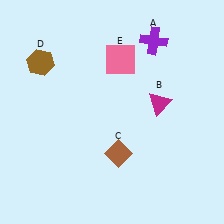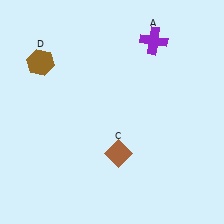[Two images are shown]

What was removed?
The magenta triangle (B), the pink square (E) were removed in Image 2.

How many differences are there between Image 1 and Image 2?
There are 2 differences between the two images.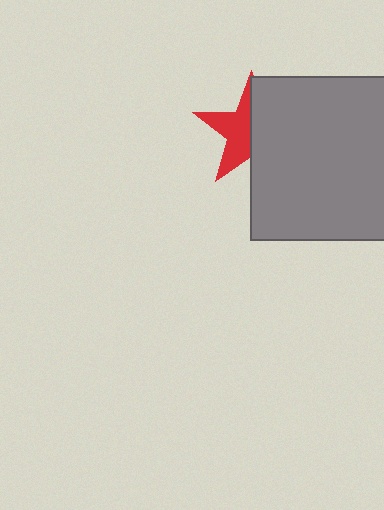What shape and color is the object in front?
The object in front is a gray square.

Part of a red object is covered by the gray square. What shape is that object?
It is a star.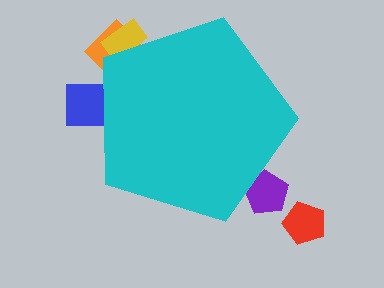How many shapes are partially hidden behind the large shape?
4 shapes are partially hidden.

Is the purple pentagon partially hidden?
Yes, the purple pentagon is partially hidden behind the cyan pentagon.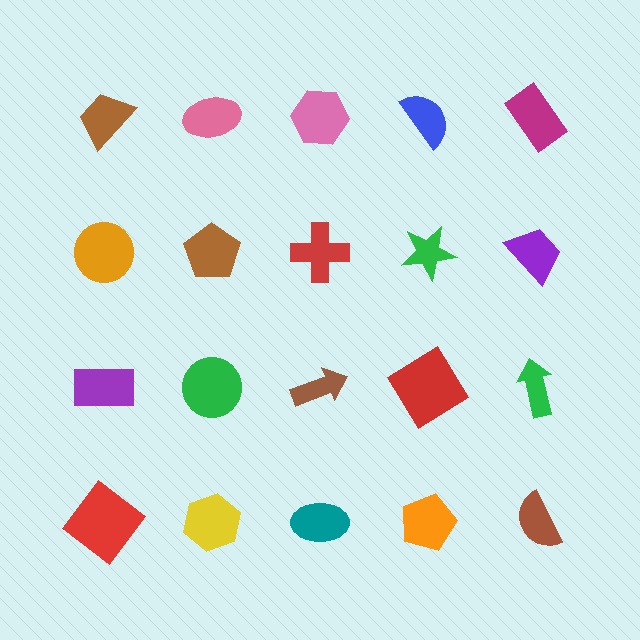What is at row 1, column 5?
A magenta rectangle.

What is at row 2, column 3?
A red cross.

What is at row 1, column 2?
A pink ellipse.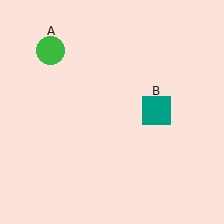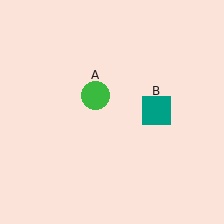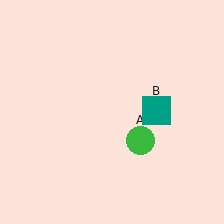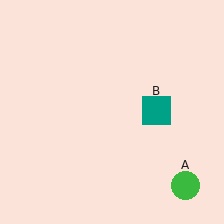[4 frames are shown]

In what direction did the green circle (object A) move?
The green circle (object A) moved down and to the right.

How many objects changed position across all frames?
1 object changed position: green circle (object A).